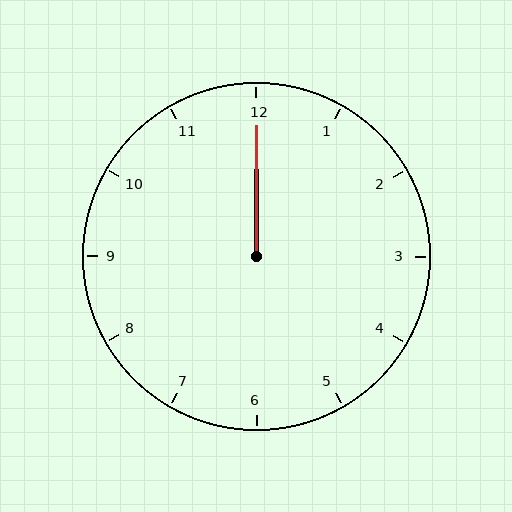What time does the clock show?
12:00.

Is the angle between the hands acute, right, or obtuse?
It is acute.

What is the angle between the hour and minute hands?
Approximately 0 degrees.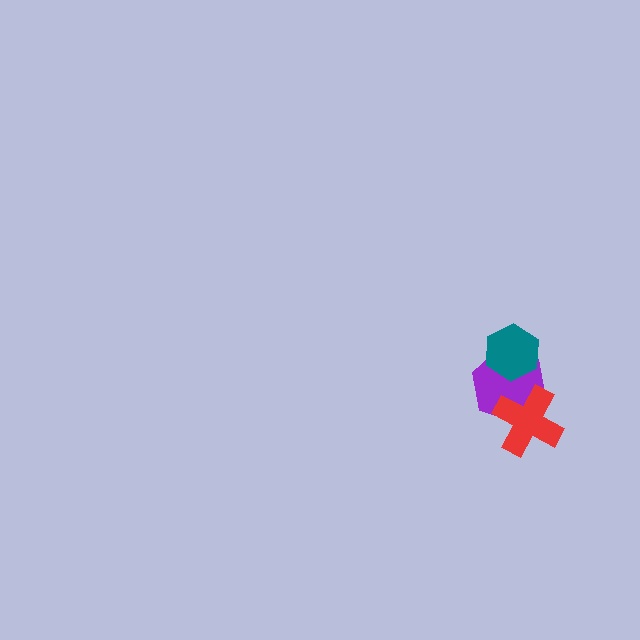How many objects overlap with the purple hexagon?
2 objects overlap with the purple hexagon.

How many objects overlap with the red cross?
1 object overlaps with the red cross.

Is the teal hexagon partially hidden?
No, no other shape covers it.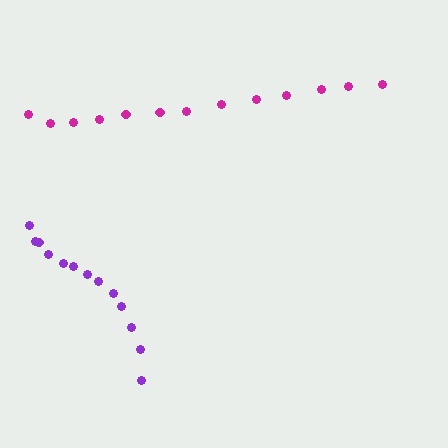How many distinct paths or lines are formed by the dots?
There are 2 distinct paths.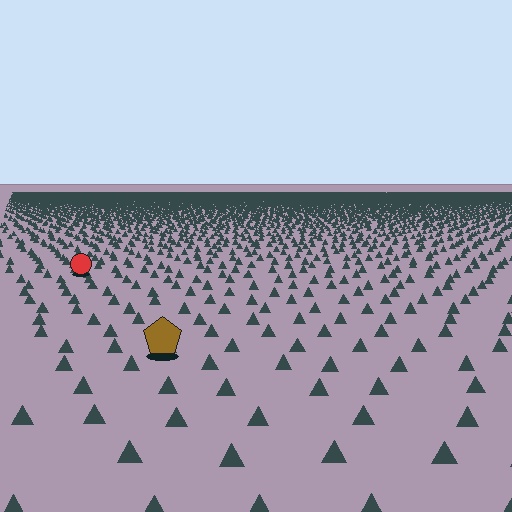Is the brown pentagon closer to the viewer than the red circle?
Yes. The brown pentagon is closer — you can tell from the texture gradient: the ground texture is coarser near it.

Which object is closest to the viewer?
The brown pentagon is closest. The texture marks near it are larger and more spread out.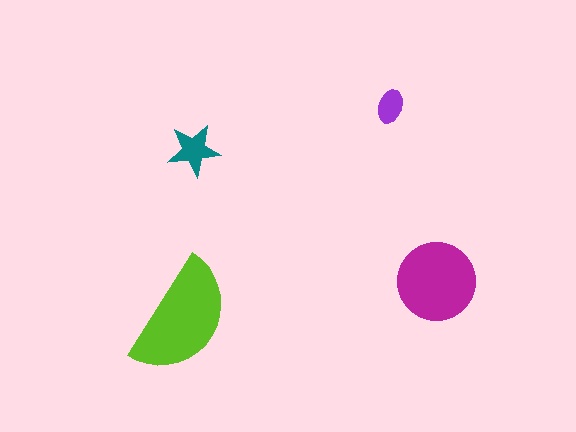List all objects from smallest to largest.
The purple ellipse, the teal star, the magenta circle, the lime semicircle.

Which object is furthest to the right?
The magenta circle is rightmost.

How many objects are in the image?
There are 4 objects in the image.